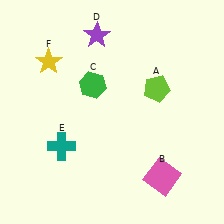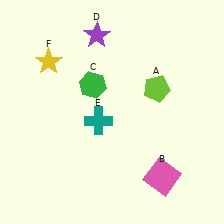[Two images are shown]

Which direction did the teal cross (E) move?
The teal cross (E) moved right.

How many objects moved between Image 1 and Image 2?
1 object moved between the two images.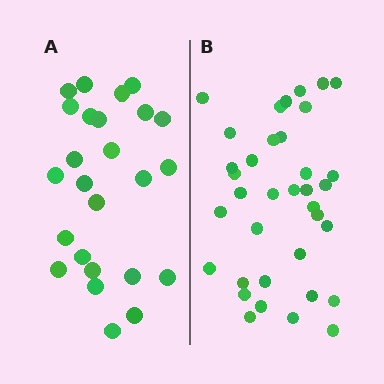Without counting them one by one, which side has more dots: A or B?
Region B (the right region) has more dots.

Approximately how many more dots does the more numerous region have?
Region B has roughly 12 or so more dots than region A.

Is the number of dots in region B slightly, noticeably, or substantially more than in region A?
Region B has noticeably more, but not dramatically so. The ratio is roughly 1.4 to 1.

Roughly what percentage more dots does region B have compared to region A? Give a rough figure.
About 45% more.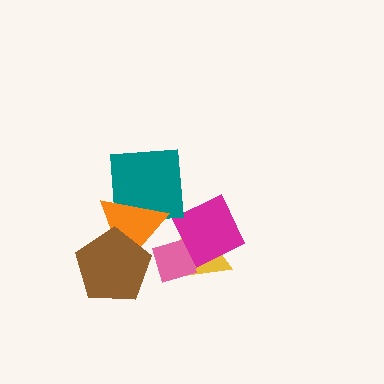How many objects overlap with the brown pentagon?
1 object overlaps with the brown pentagon.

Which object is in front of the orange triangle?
The brown pentagon is in front of the orange triangle.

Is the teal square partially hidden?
Yes, it is partially covered by another shape.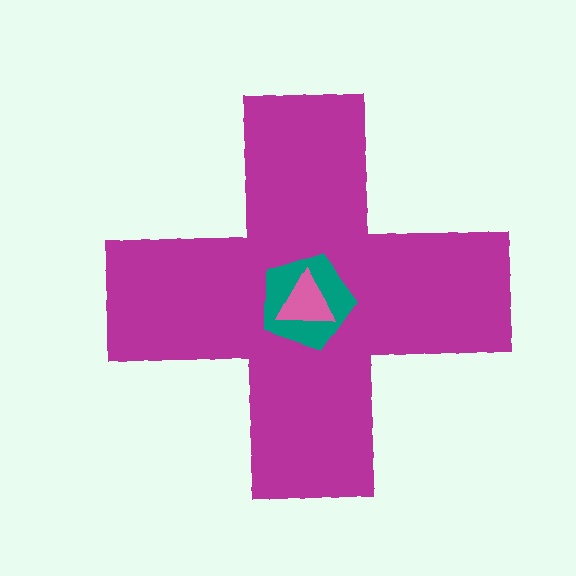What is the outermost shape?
The magenta cross.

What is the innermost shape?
The pink triangle.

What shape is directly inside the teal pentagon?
The pink triangle.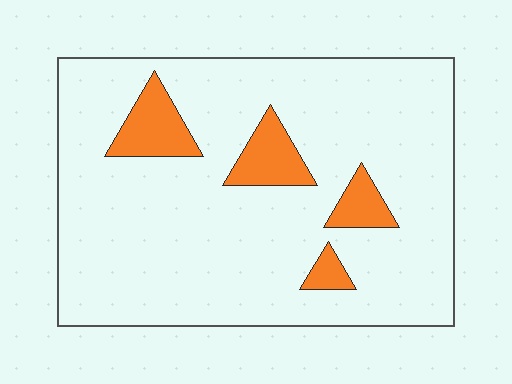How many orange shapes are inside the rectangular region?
4.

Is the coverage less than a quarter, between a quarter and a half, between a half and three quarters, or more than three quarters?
Less than a quarter.